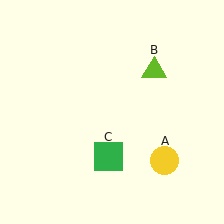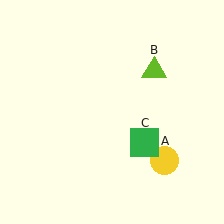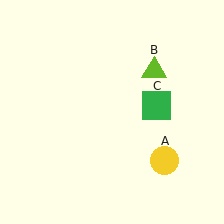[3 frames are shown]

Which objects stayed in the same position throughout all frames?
Yellow circle (object A) and lime triangle (object B) remained stationary.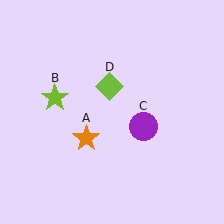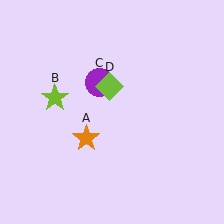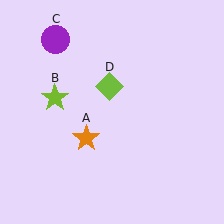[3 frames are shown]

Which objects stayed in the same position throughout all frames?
Orange star (object A) and lime star (object B) and lime diamond (object D) remained stationary.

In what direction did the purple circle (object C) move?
The purple circle (object C) moved up and to the left.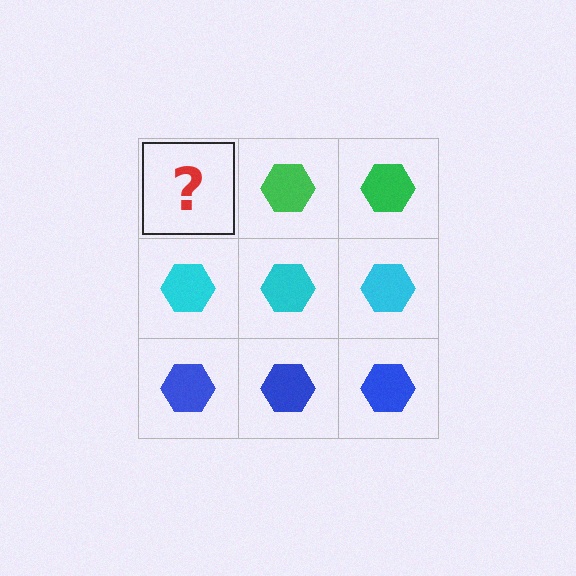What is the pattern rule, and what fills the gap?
The rule is that each row has a consistent color. The gap should be filled with a green hexagon.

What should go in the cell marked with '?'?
The missing cell should contain a green hexagon.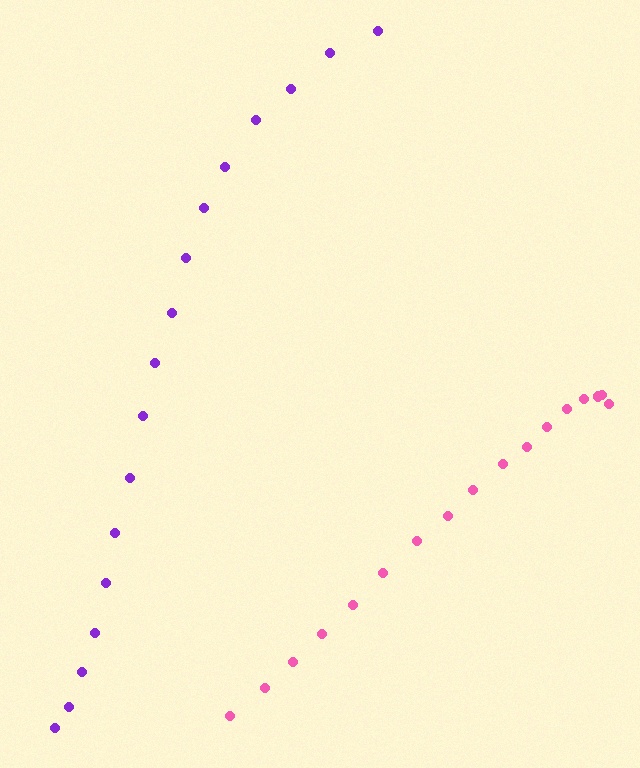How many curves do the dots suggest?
There are 2 distinct paths.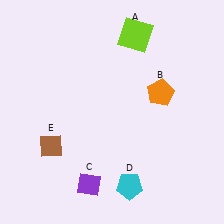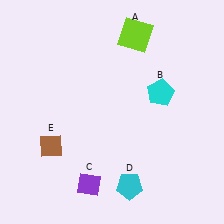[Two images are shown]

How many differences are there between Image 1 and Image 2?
There is 1 difference between the two images.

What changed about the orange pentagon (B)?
In Image 1, B is orange. In Image 2, it changed to cyan.